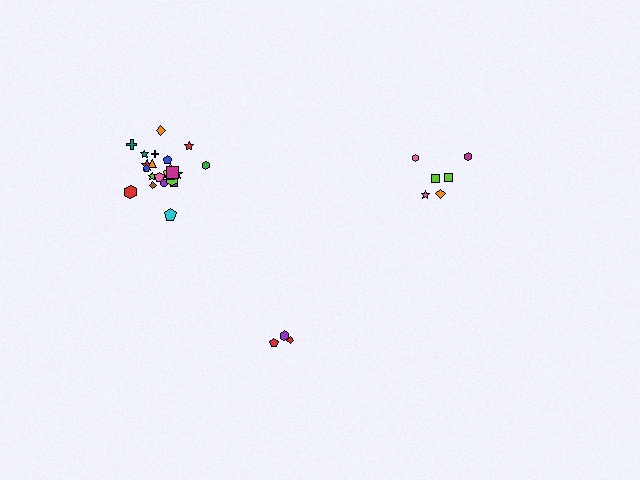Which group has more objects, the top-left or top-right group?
The top-left group.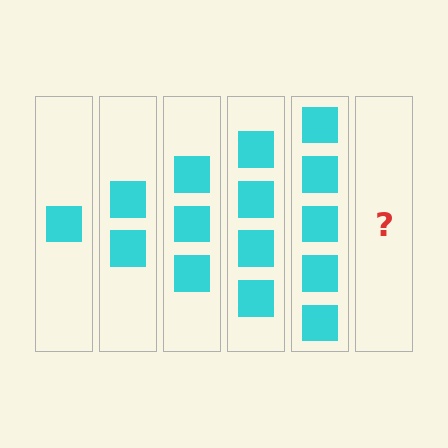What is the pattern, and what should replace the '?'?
The pattern is that each step adds one more square. The '?' should be 6 squares.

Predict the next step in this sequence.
The next step is 6 squares.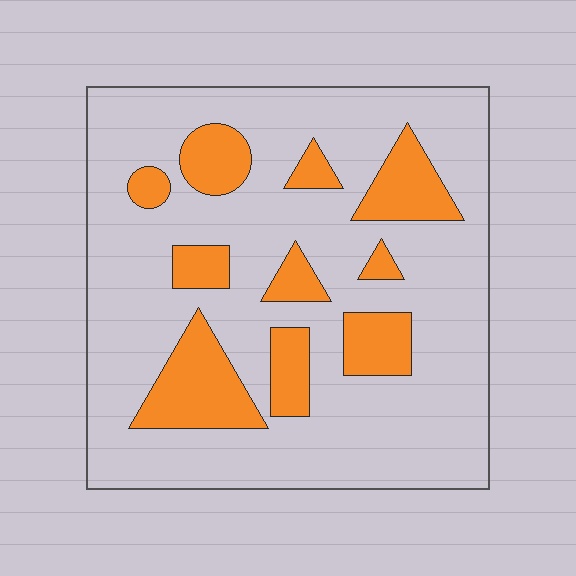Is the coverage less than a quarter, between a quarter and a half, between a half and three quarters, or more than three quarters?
Less than a quarter.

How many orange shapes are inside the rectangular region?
10.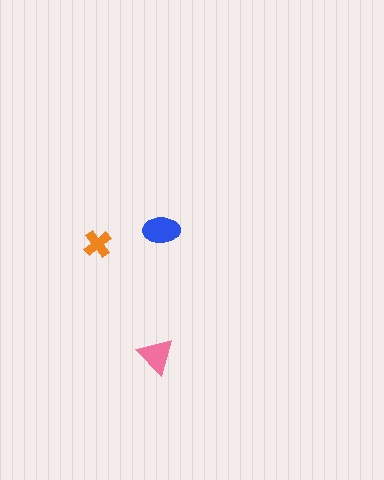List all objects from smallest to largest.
The orange cross, the pink triangle, the blue ellipse.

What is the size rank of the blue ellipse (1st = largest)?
1st.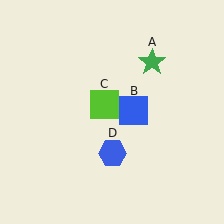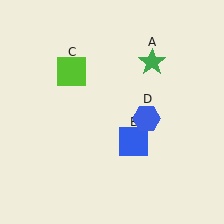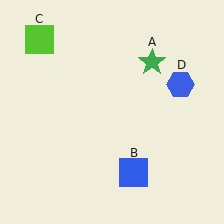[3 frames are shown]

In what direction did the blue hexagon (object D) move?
The blue hexagon (object D) moved up and to the right.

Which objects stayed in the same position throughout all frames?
Green star (object A) remained stationary.